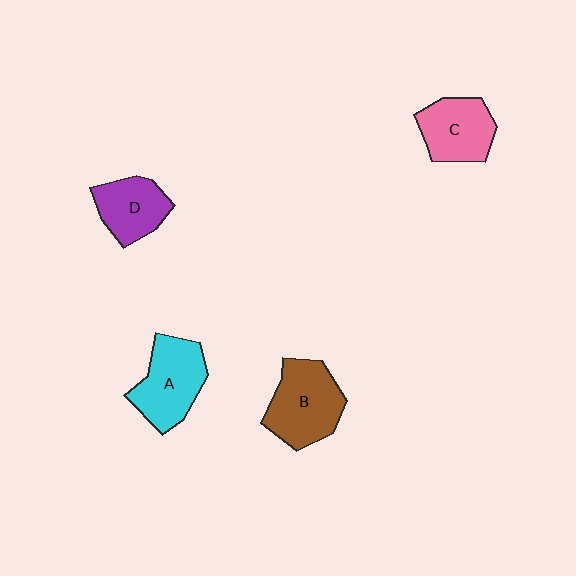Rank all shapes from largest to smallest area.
From largest to smallest: B (brown), A (cyan), C (pink), D (purple).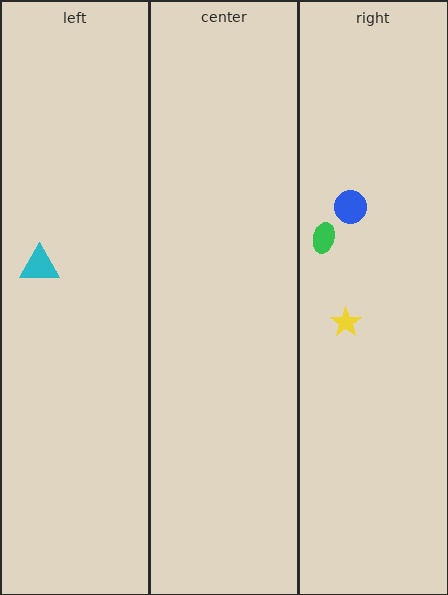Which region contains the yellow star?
The right region.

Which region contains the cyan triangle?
The left region.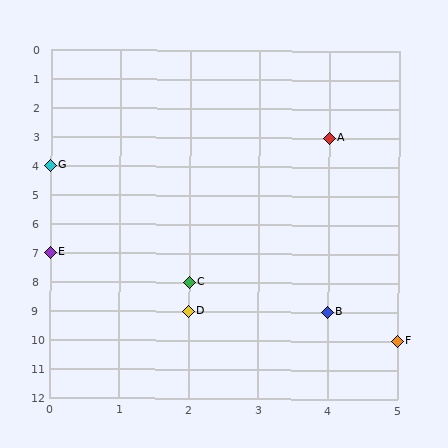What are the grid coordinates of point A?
Point A is at grid coordinates (4, 3).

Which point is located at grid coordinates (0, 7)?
Point E is at (0, 7).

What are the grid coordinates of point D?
Point D is at grid coordinates (2, 9).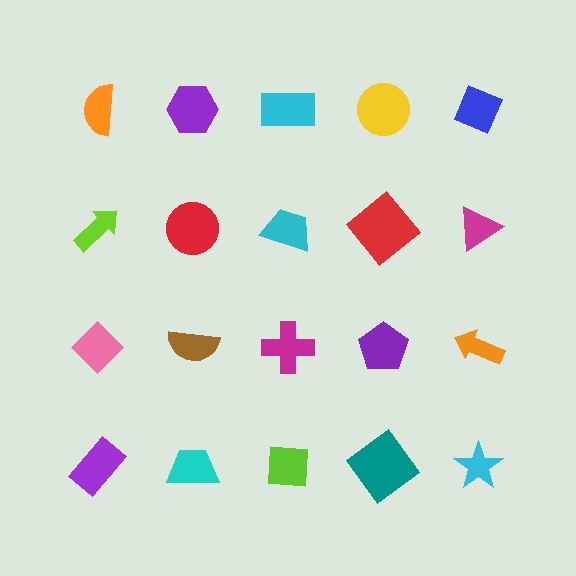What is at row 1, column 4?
A yellow circle.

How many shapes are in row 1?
5 shapes.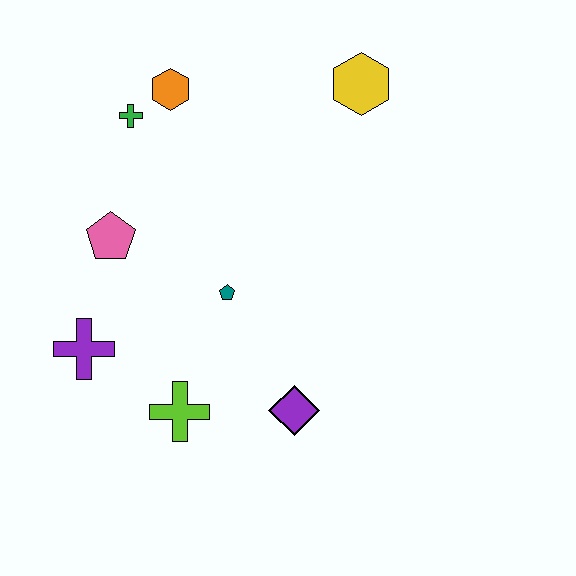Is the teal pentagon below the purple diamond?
No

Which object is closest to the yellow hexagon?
The orange hexagon is closest to the yellow hexagon.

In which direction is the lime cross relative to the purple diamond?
The lime cross is to the left of the purple diamond.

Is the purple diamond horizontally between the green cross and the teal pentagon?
No